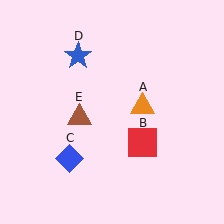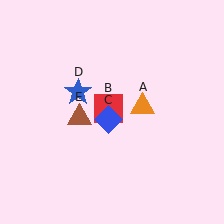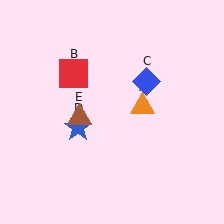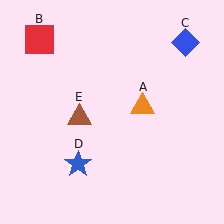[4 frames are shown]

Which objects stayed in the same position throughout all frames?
Orange triangle (object A) and brown triangle (object E) remained stationary.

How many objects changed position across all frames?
3 objects changed position: red square (object B), blue diamond (object C), blue star (object D).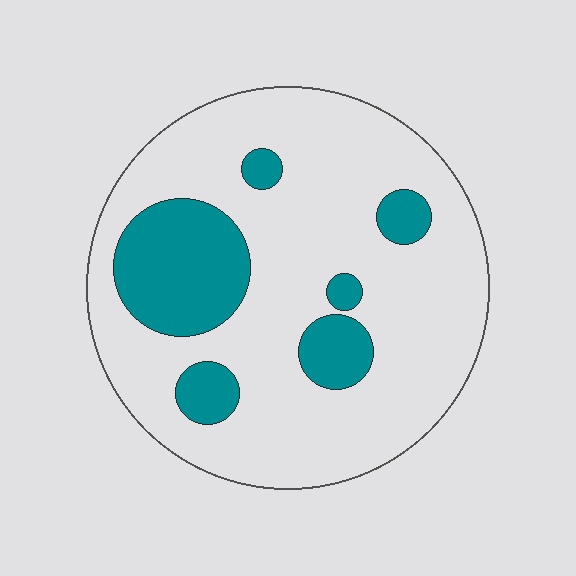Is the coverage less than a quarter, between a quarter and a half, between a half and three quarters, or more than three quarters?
Less than a quarter.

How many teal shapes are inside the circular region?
6.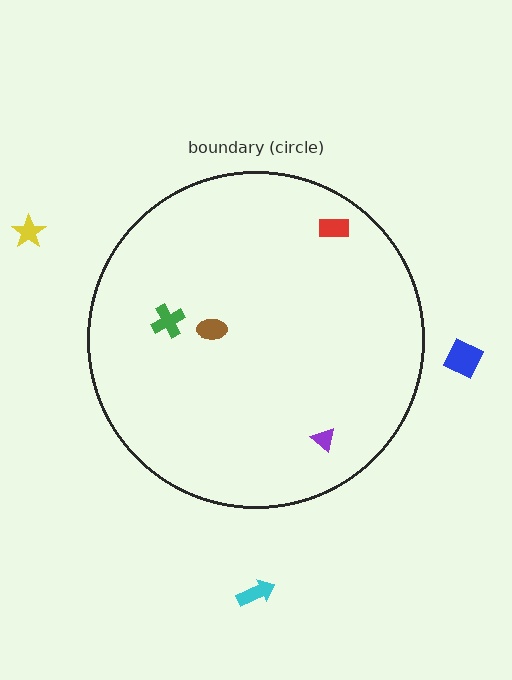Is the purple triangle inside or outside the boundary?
Inside.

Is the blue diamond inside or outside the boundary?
Outside.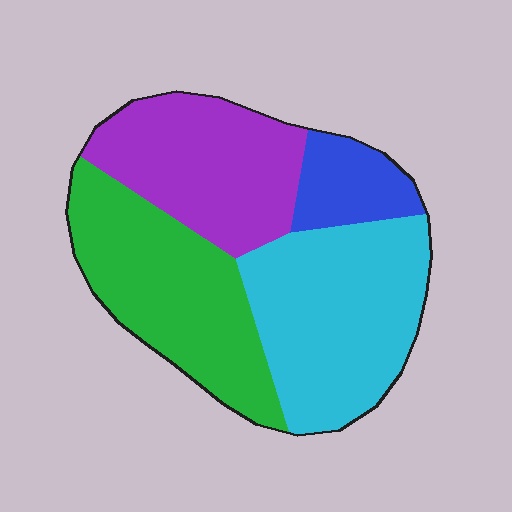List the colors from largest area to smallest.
From largest to smallest: cyan, green, purple, blue.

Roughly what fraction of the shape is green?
Green covers around 30% of the shape.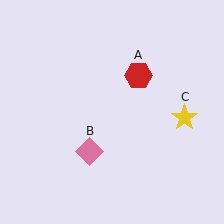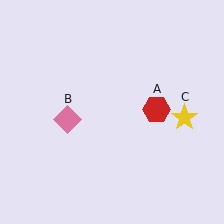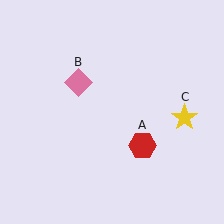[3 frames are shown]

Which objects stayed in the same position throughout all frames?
Yellow star (object C) remained stationary.